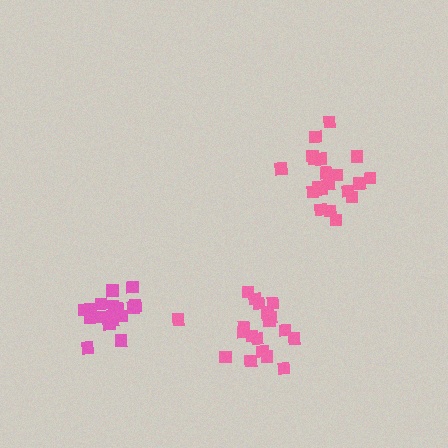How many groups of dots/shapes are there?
There are 3 groups.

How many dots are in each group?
Group 1: 18 dots, Group 2: 19 dots, Group 3: 20 dots (57 total).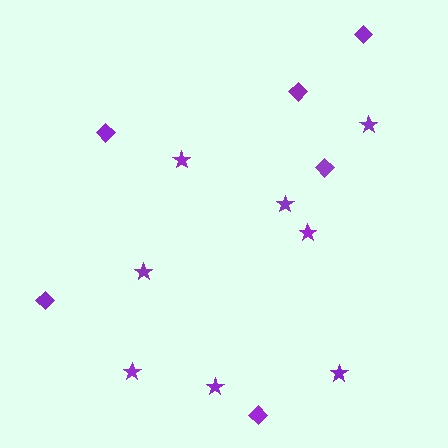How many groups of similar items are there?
There are 2 groups: one group of diamonds (6) and one group of stars (8).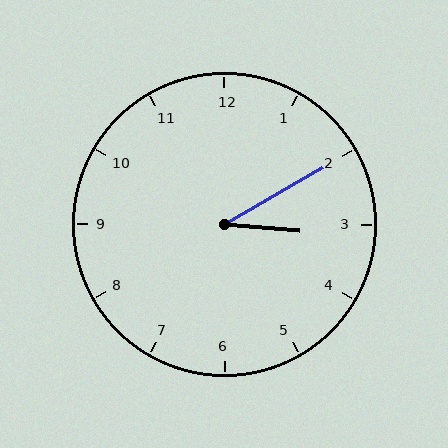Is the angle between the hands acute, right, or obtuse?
It is acute.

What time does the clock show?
3:10.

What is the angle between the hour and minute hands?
Approximately 35 degrees.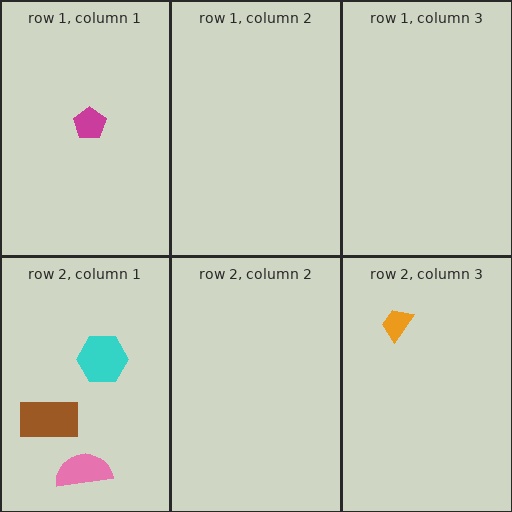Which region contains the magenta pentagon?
The row 1, column 1 region.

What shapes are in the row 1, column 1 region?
The magenta pentagon.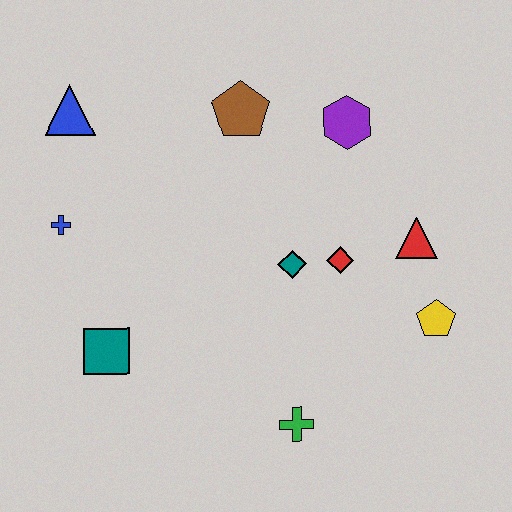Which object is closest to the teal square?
The blue cross is closest to the teal square.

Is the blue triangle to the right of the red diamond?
No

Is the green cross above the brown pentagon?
No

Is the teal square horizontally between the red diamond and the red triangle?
No